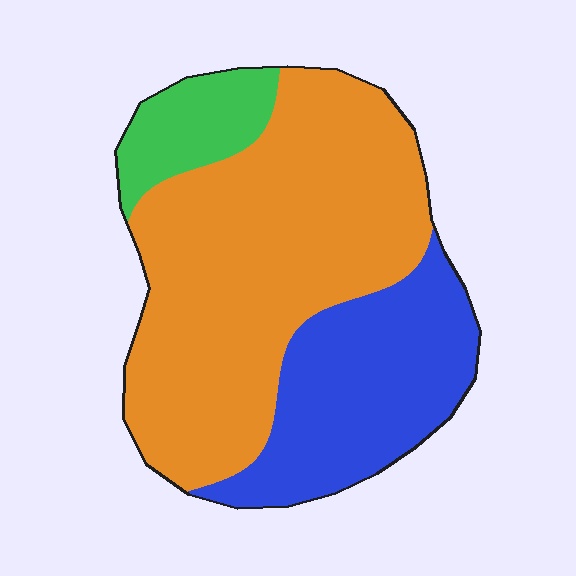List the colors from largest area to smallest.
From largest to smallest: orange, blue, green.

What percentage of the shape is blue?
Blue takes up between a quarter and a half of the shape.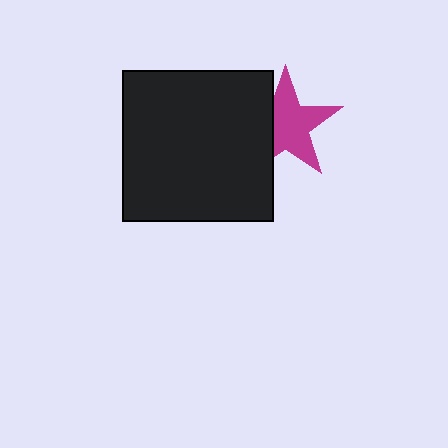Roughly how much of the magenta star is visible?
Most of it is visible (roughly 70%).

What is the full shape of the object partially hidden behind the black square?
The partially hidden object is a magenta star.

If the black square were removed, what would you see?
You would see the complete magenta star.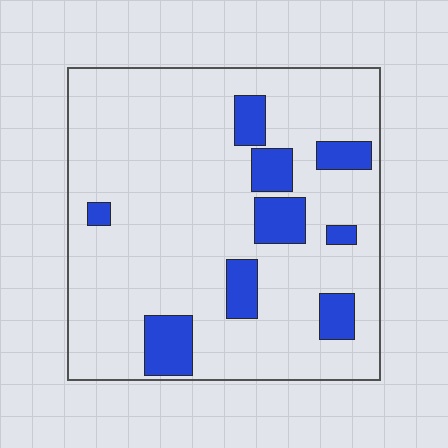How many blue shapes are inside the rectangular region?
9.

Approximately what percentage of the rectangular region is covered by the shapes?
Approximately 15%.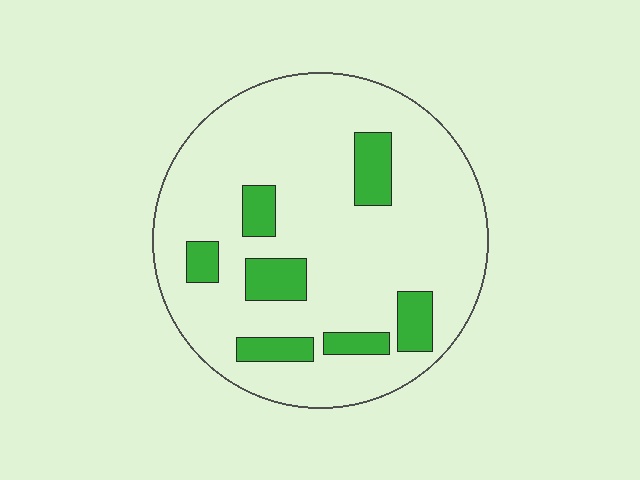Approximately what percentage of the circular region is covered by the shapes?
Approximately 15%.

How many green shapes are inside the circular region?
7.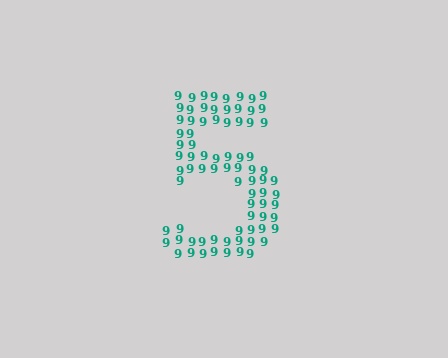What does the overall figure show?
The overall figure shows the digit 5.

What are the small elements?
The small elements are digit 9's.